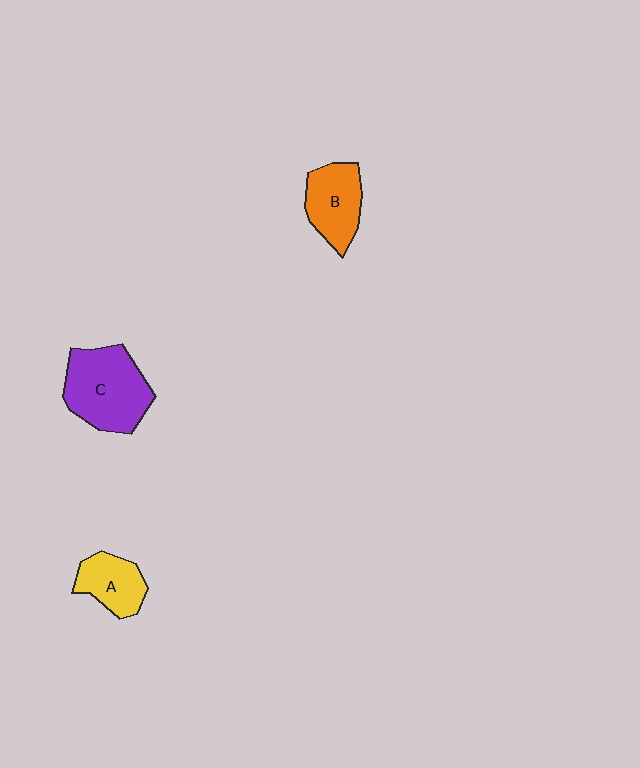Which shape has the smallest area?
Shape A (yellow).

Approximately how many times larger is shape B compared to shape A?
Approximately 1.2 times.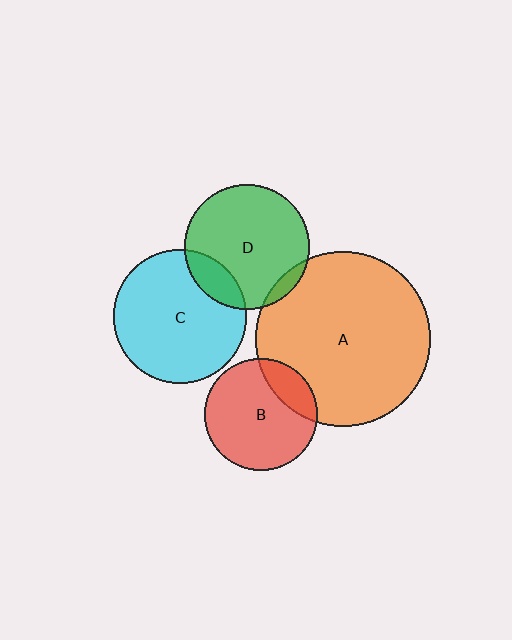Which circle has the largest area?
Circle A (orange).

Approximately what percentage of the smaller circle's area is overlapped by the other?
Approximately 5%.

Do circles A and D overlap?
Yes.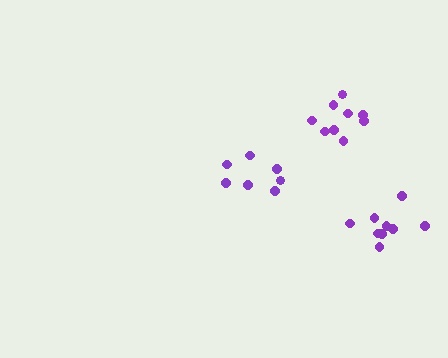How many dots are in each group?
Group 1: 7 dots, Group 2: 9 dots, Group 3: 9 dots (25 total).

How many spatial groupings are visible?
There are 3 spatial groupings.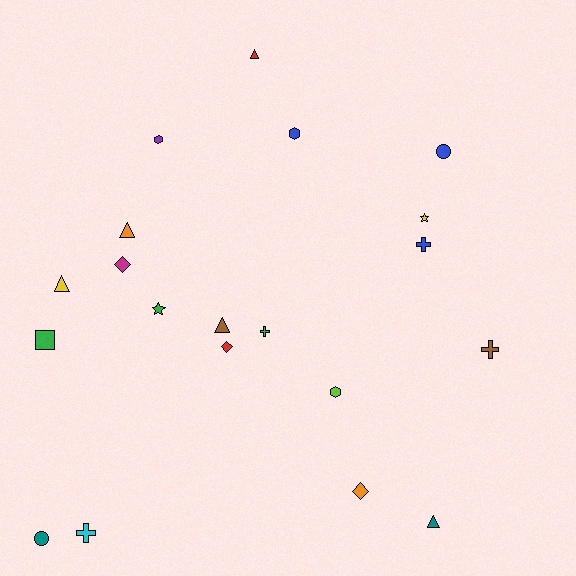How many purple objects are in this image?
There is 1 purple object.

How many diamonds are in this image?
There are 3 diamonds.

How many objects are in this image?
There are 20 objects.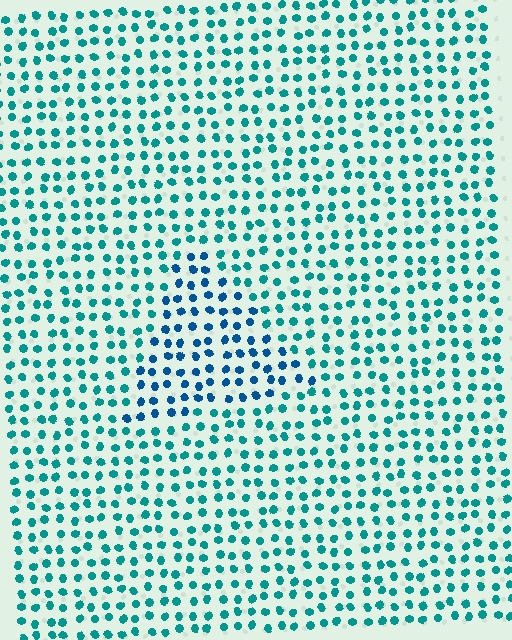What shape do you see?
I see a triangle.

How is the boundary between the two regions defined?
The boundary is defined purely by a slight shift in hue (about 30 degrees). Spacing, size, and orientation are identical on both sides.